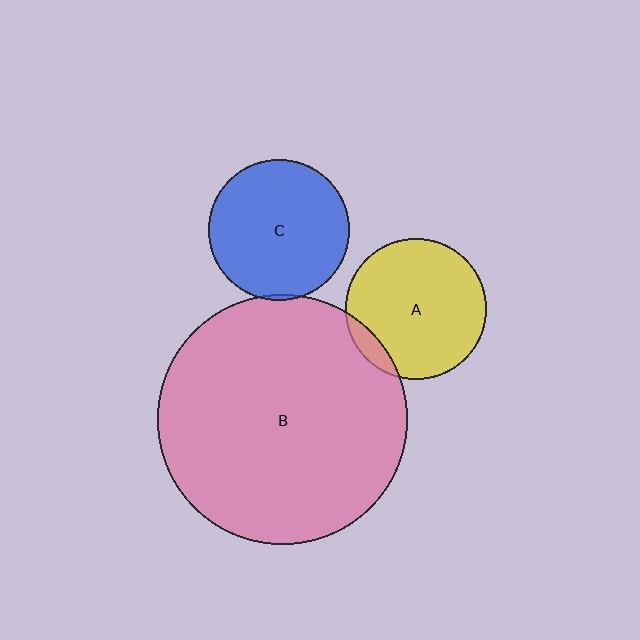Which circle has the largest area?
Circle B (pink).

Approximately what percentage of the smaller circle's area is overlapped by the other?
Approximately 10%.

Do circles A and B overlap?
Yes.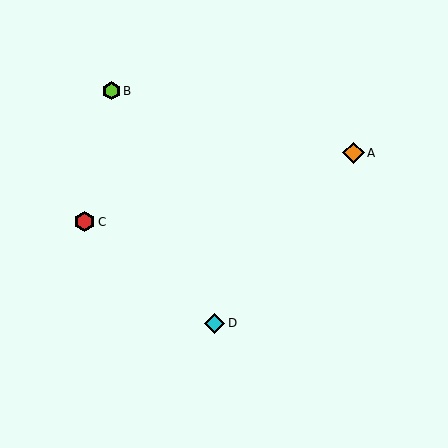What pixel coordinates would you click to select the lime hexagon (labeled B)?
Click at (111, 91) to select the lime hexagon B.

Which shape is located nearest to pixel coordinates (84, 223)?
The red hexagon (labeled C) at (85, 222) is nearest to that location.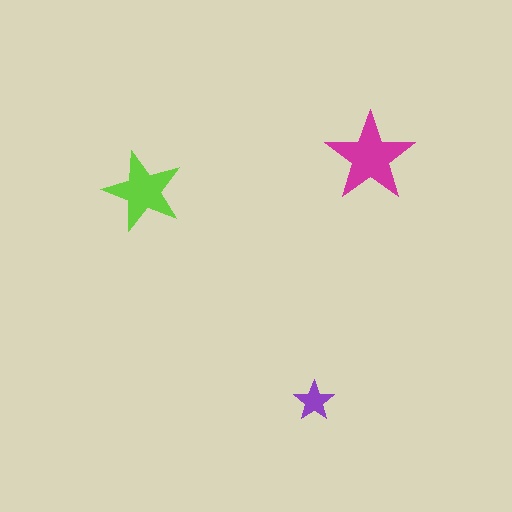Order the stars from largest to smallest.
the magenta one, the lime one, the purple one.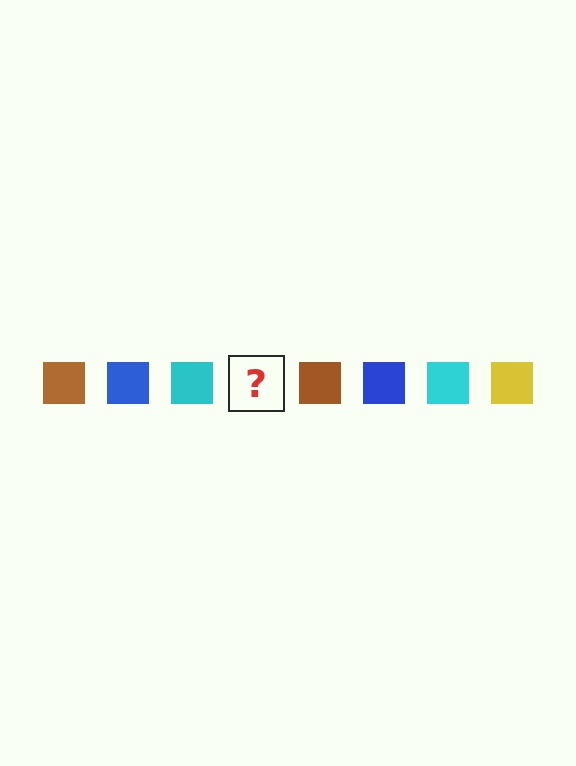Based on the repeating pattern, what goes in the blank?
The blank should be a yellow square.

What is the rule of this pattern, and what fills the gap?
The rule is that the pattern cycles through brown, blue, cyan, yellow squares. The gap should be filled with a yellow square.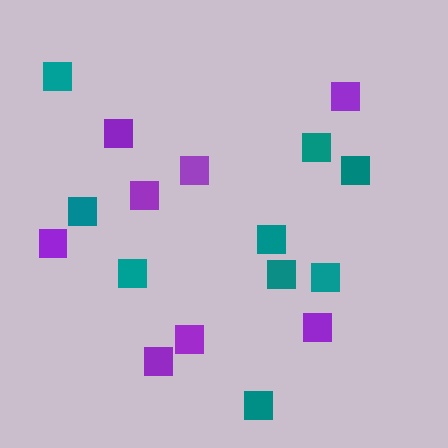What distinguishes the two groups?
There are 2 groups: one group of teal squares (9) and one group of purple squares (8).